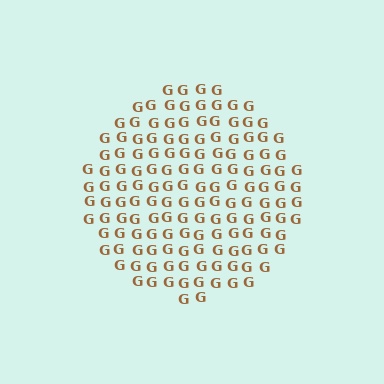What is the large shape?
The large shape is a circle.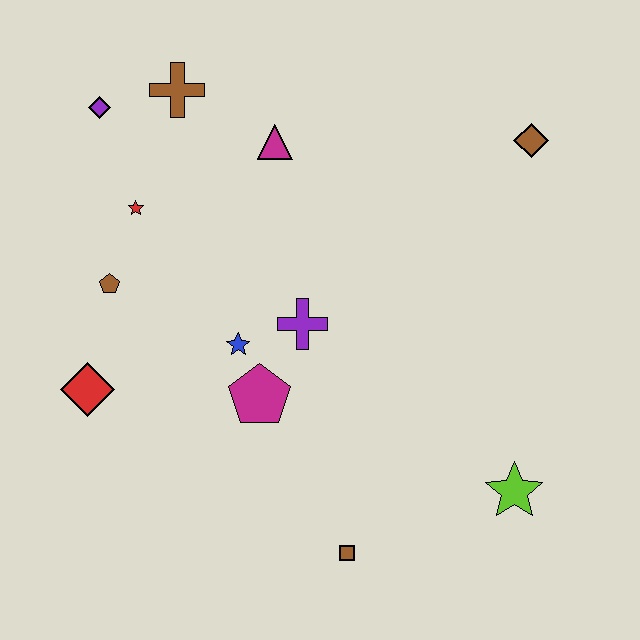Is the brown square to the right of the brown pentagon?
Yes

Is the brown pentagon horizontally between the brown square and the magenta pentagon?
No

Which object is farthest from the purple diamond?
The lime star is farthest from the purple diamond.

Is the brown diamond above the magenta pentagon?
Yes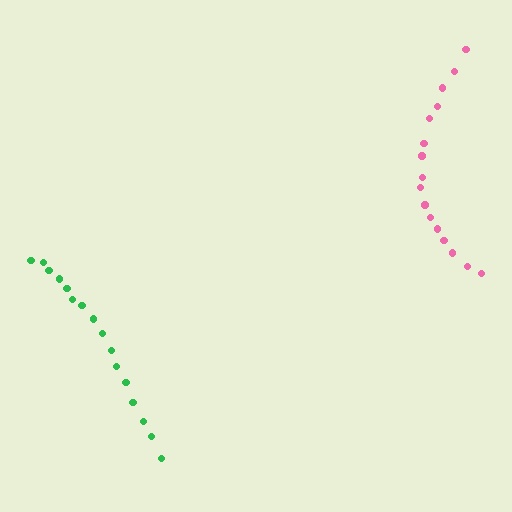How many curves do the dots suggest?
There are 2 distinct paths.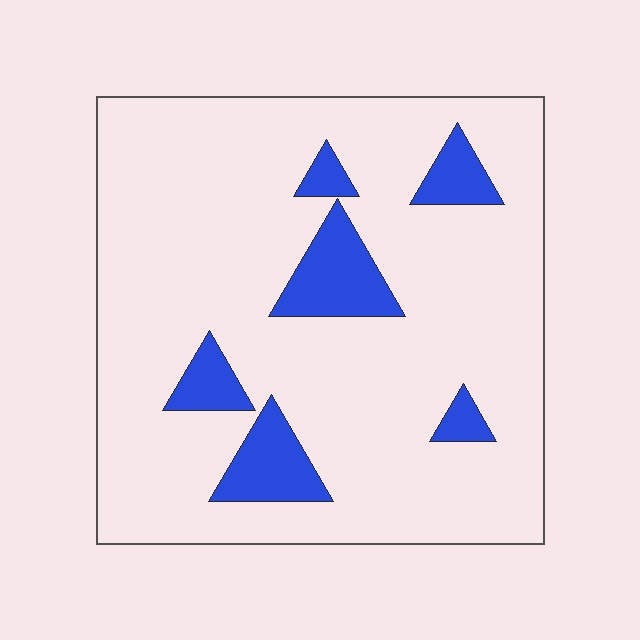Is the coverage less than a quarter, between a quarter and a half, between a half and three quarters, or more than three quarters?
Less than a quarter.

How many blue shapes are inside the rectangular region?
6.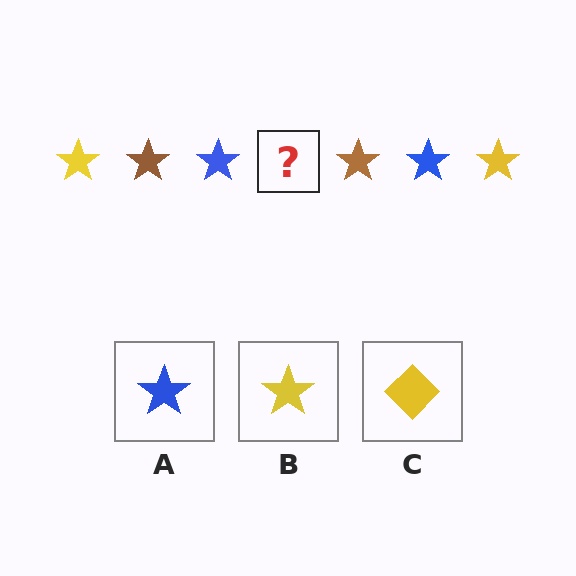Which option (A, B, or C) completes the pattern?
B.